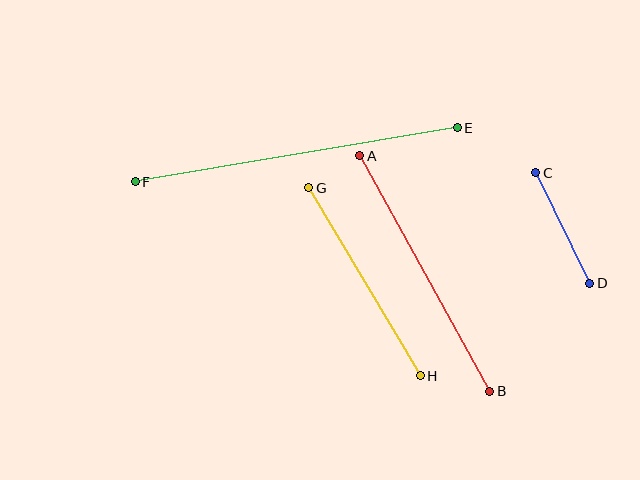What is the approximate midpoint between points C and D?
The midpoint is at approximately (563, 228) pixels.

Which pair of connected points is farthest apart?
Points E and F are farthest apart.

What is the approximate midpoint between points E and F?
The midpoint is at approximately (296, 155) pixels.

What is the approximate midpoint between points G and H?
The midpoint is at approximately (364, 282) pixels.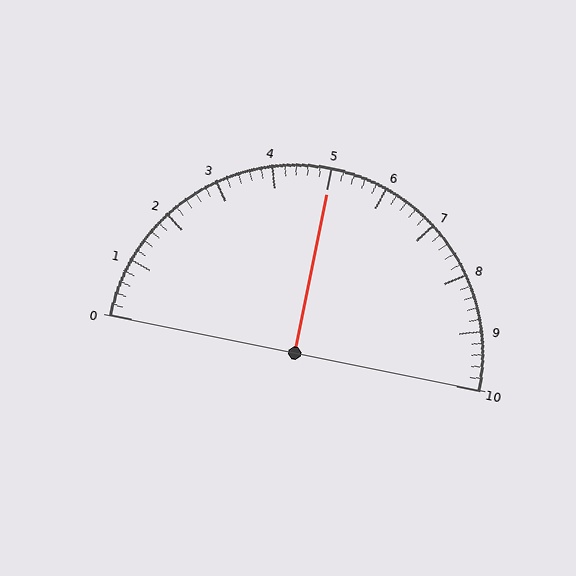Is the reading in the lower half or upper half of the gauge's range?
The reading is in the upper half of the range (0 to 10).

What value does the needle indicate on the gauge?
The needle indicates approximately 5.0.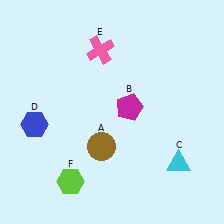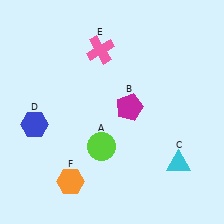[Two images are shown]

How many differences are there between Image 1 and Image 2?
There are 2 differences between the two images.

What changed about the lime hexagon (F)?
In Image 1, F is lime. In Image 2, it changed to orange.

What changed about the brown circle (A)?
In Image 1, A is brown. In Image 2, it changed to lime.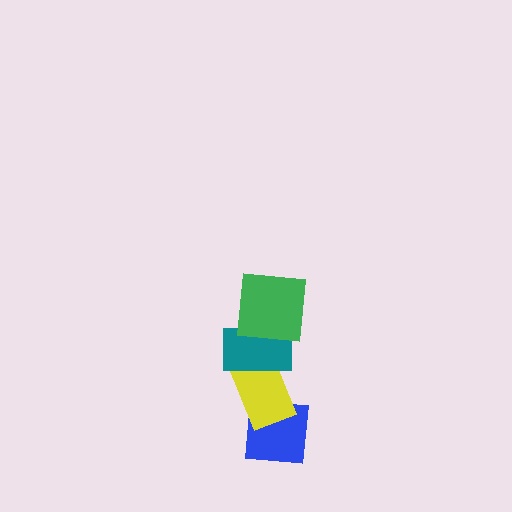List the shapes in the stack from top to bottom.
From top to bottom: the green square, the teal rectangle, the yellow rectangle, the blue square.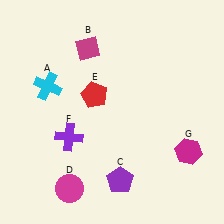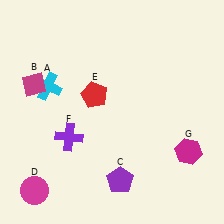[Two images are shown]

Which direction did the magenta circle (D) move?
The magenta circle (D) moved left.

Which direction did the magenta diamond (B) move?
The magenta diamond (B) moved left.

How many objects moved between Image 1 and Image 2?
2 objects moved between the two images.